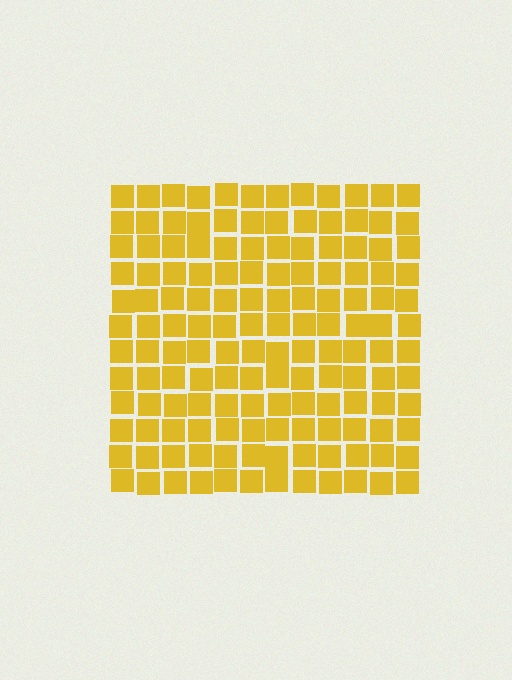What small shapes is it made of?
It is made of small squares.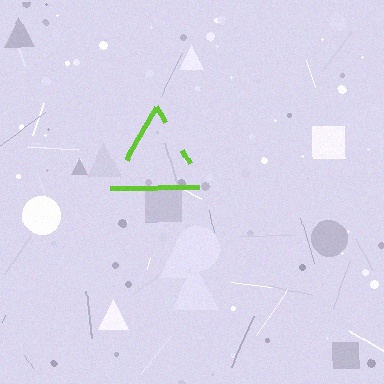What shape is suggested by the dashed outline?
The dashed outline suggests a triangle.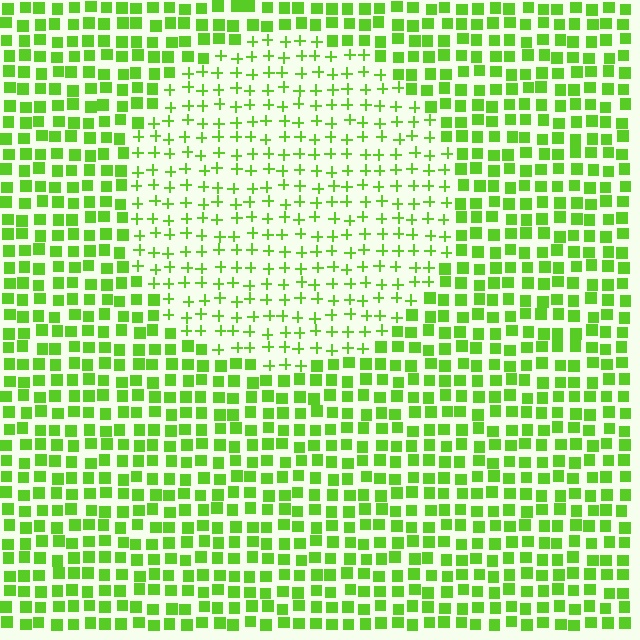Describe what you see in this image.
The image is filled with small lime elements arranged in a uniform grid. A circle-shaped region contains plus signs, while the surrounding area contains squares. The boundary is defined purely by the change in element shape.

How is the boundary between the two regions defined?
The boundary is defined by a change in element shape: plus signs inside vs. squares outside. All elements share the same color and spacing.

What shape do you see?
I see a circle.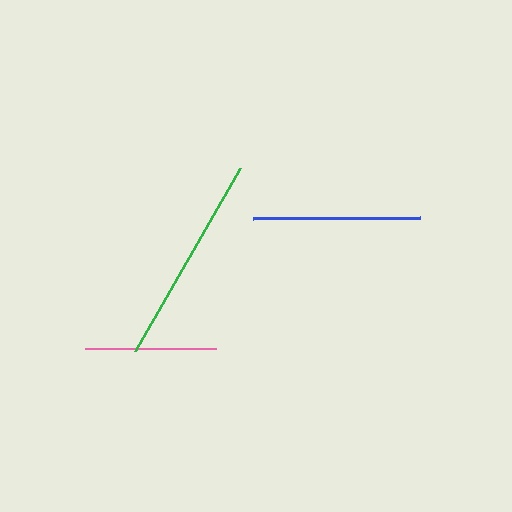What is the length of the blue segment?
The blue segment is approximately 168 pixels long.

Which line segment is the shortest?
The pink line is the shortest at approximately 131 pixels.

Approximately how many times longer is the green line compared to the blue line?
The green line is approximately 1.3 times the length of the blue line.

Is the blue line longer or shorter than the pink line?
The blue line is longer than the pink line.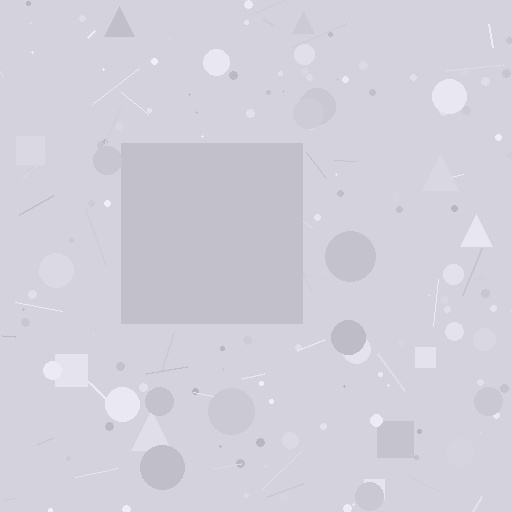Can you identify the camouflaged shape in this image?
The camouflaged shape is a square.